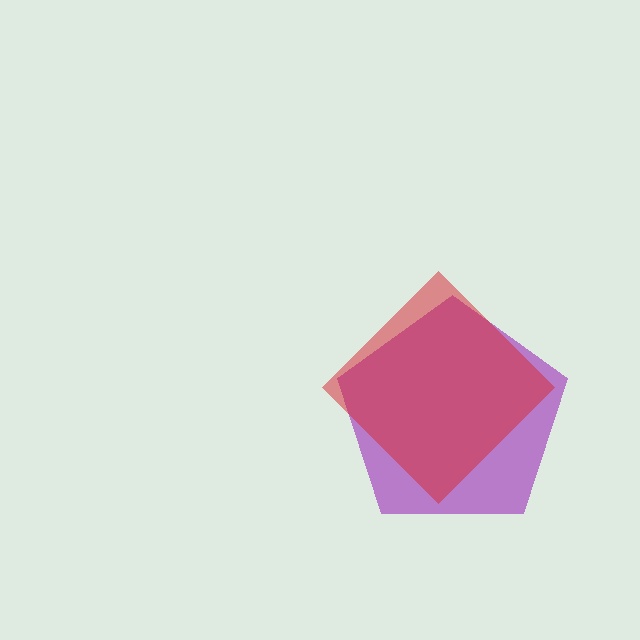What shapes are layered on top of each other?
The layered shapes are: a purple pentagon, a red diamond.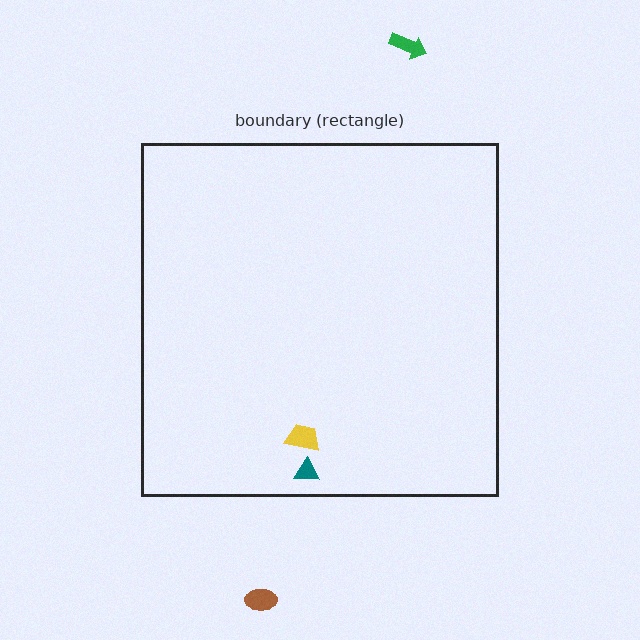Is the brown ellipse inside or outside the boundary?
Outside.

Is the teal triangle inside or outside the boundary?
Inside.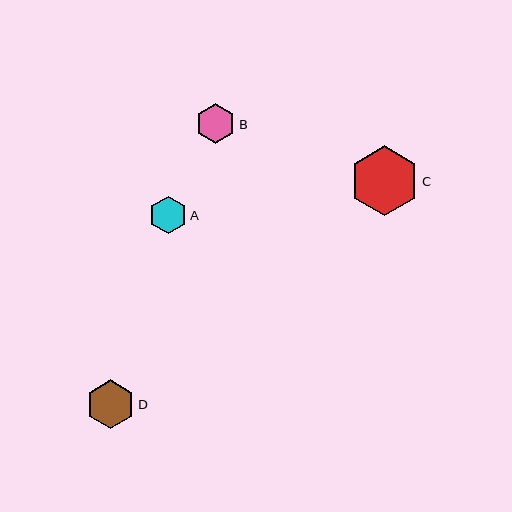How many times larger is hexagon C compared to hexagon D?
Hexagon C is approximately 1.4 times the size of hexagon D.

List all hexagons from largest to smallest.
From largest to smallest: C, D, B, A.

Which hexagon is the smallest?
Hexagon A is the smallest with a size of approximately 37 pixels.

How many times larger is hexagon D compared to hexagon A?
Hexagon D is approximately 1.3 times the size of hexagon A.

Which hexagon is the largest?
Hexagon C is the largest with a size of approximately 70 pixels.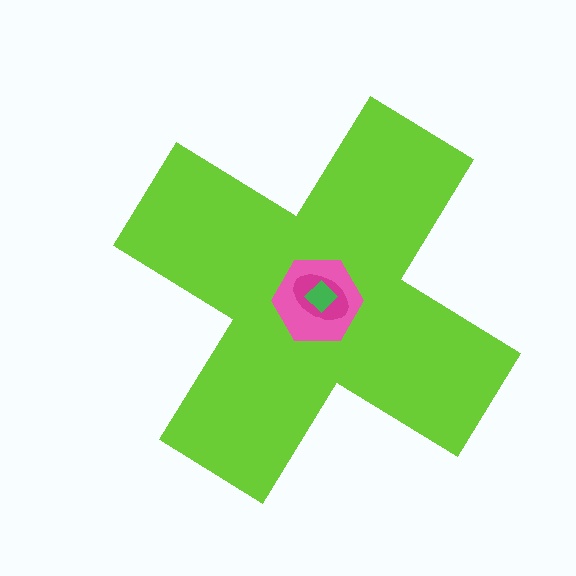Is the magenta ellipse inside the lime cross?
Yes.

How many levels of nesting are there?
4.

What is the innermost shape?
The green diamond.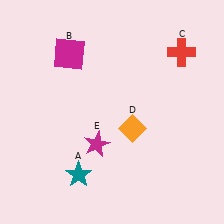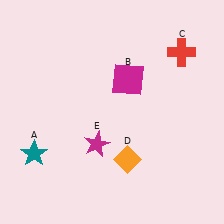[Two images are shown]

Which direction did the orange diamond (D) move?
The orange diamond (D) moved down.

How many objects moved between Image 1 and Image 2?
3 objects moved between the two images.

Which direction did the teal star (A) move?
The teal star (A) moved left.